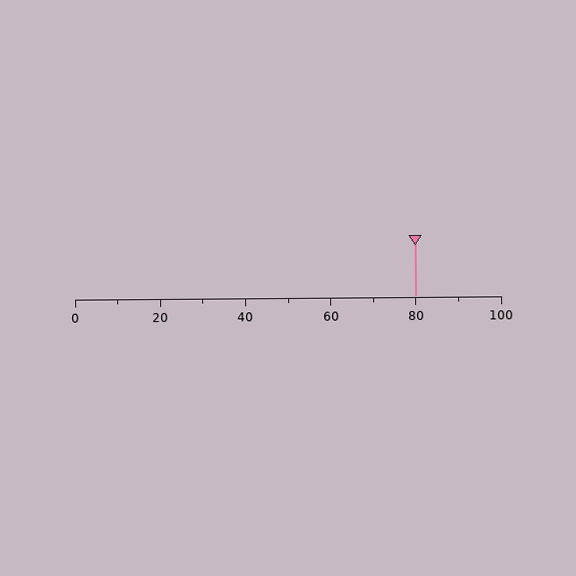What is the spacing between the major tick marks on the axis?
The major ticks are spaced 20 apart.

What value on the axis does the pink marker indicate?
The marker indicates approximately 80.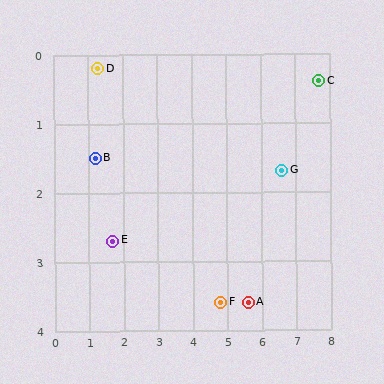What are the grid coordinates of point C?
Point C is at approximately (7.7, 0.4).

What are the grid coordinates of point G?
Point G is at approximately (6.6, 1.7).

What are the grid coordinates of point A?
Point A is at approximately (5.6, 3.6).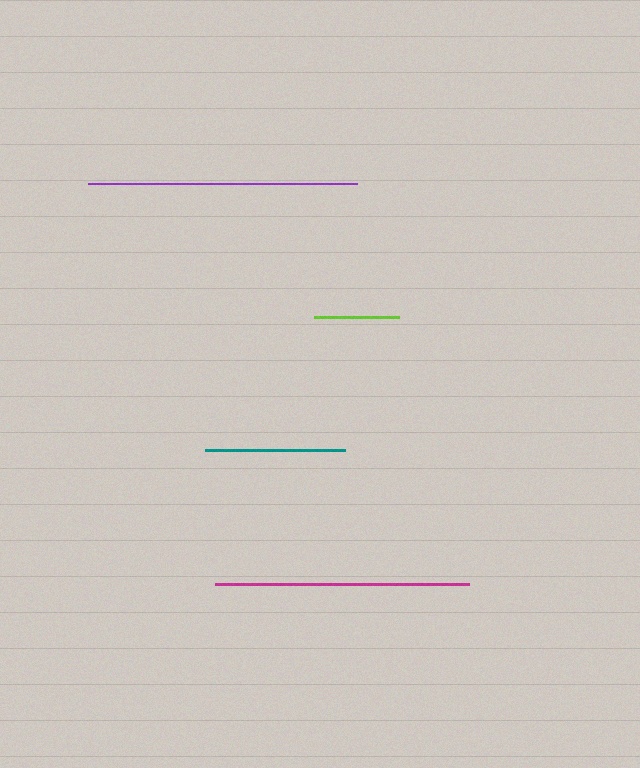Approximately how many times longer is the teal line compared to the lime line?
The teal line is approximately 1.7 times the length of the lime line.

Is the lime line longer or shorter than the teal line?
The teal line is longer than the lime line.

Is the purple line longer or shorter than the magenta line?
The purple line is longer than the magenta line.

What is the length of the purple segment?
The purple segment is approximately 269 pixels long.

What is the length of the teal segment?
The teal segment is approximately 140 pixels long.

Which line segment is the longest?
The purple line is the longest at approximately 269 pixels.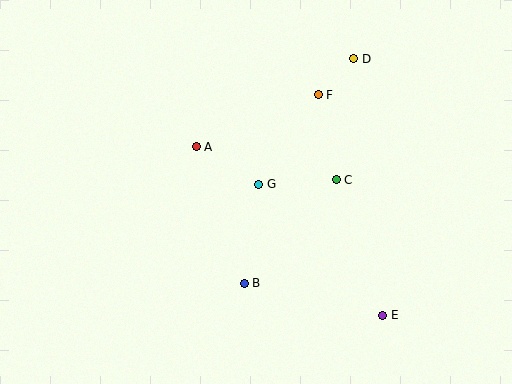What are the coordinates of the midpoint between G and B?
The midpoint between G and B is at (251, 234).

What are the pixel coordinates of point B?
Point B is at (244, 283).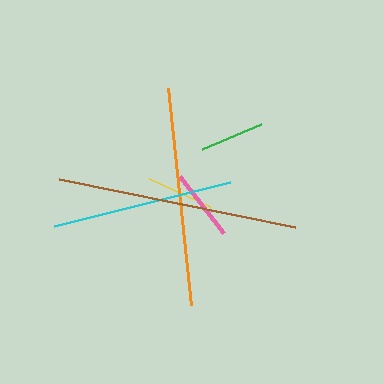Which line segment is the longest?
The brown line is the longest at approximately 241 pixels.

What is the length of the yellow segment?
The yellow segment is approximately 67 pixels long.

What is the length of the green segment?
The green segment is approximately 64 pixels long.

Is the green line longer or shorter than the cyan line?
The cyan line is longer than the green line.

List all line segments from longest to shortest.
From longest to shortest: brown, orange, cyan, pink, yellow, green.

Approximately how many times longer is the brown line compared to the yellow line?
The brown line is approximately 3.6 times the length of the yellow line.